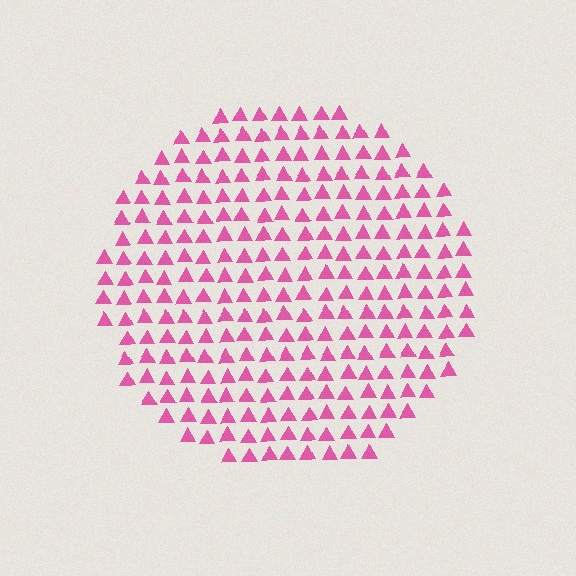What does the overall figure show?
The overall figure shows a circle.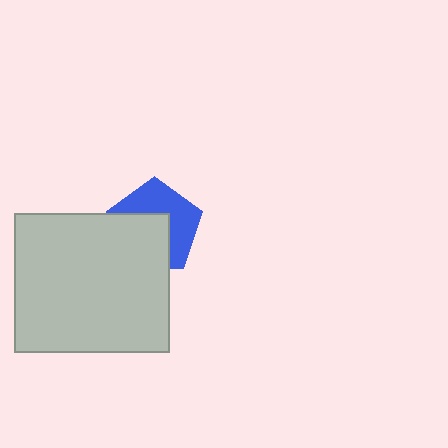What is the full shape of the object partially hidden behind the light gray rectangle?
The partially hidden object is a blue pentagon.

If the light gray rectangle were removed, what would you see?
You would see the complete blue pentagon.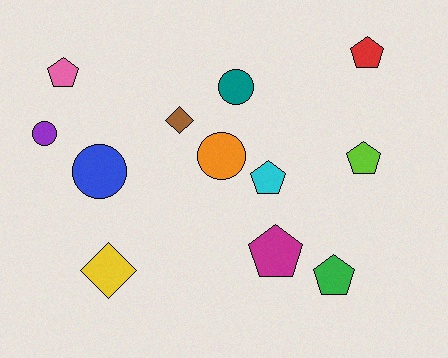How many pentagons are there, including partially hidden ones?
There are 6 pentagons.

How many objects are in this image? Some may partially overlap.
There are 12 objects.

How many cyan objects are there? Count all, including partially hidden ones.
There is 1 cyan object.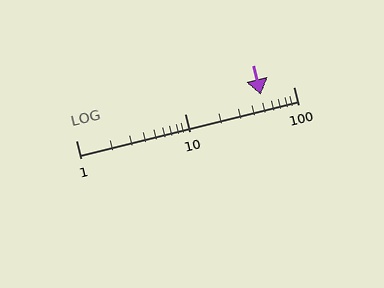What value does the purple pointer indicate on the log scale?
The pointer indicates approximately 50.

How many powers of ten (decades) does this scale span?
The scale spans 2 decades, from 1 to 100.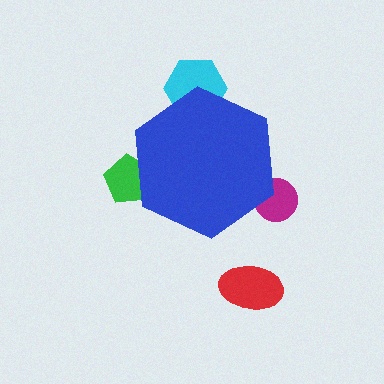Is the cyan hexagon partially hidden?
Yes, the cyan hexagon is partially hidden behind the blue hexagon.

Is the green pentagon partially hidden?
Yes, the green pentagon is partially hidden behind the blue hexagon.